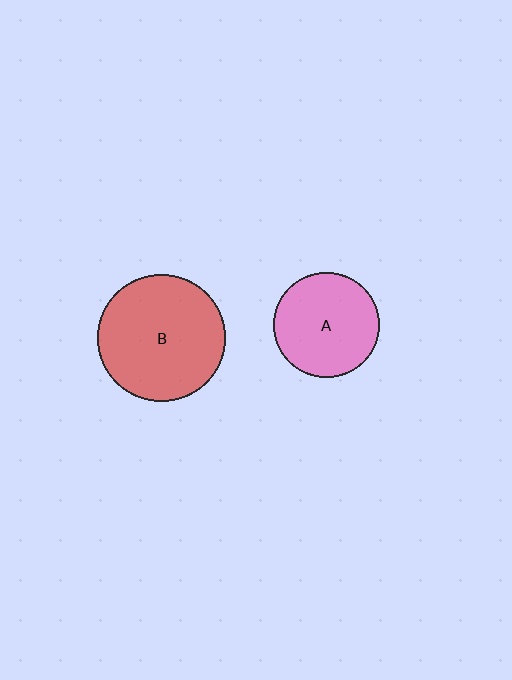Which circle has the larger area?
Circle B (red).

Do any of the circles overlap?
No, none of the circles overlap.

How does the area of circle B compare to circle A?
Approximately 1.5 times.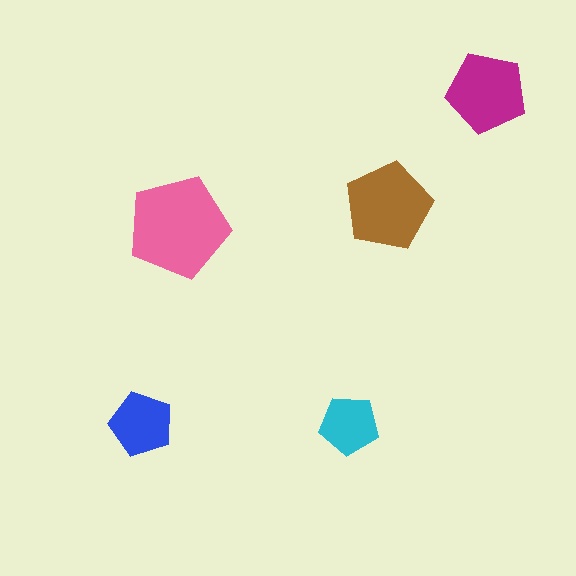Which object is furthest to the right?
The magenta pentagon is rightmost.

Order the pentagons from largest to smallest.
the pink one, the brown one, the magenta one, the blue one, the cyan one.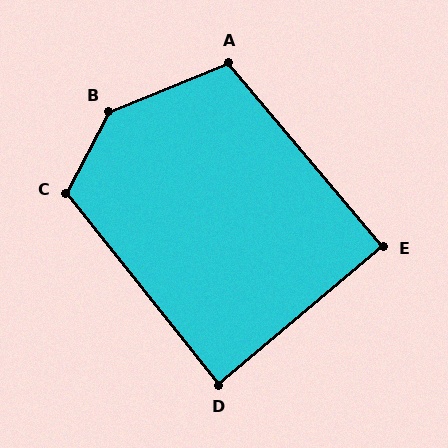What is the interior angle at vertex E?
Approximately 90 degrees (approximately right).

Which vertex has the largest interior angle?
B, at approximately 140 degrees.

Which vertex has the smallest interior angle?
D, at approximately 89 degrees.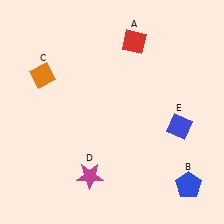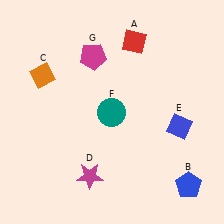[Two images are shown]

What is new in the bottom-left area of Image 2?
A teal circle (F) was added in the bottom-left area of Image 2.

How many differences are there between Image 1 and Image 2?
There are 2 differences between the two images.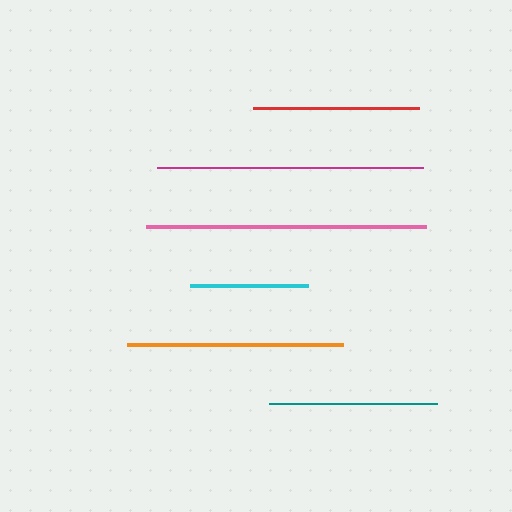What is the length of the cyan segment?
The cyan segment is approximately 118 pixels long.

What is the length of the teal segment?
The teal segment is approximately 168 pixels long.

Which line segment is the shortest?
The cyan line is the shortest at approximately 118 pixels.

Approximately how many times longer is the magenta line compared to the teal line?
The magenta line is approximately 1.6 times the length of the teal line.